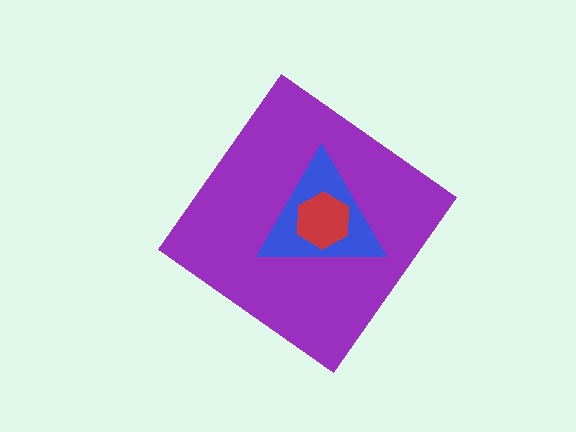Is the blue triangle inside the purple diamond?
Yes.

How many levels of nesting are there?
3.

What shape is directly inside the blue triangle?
The red hexagon.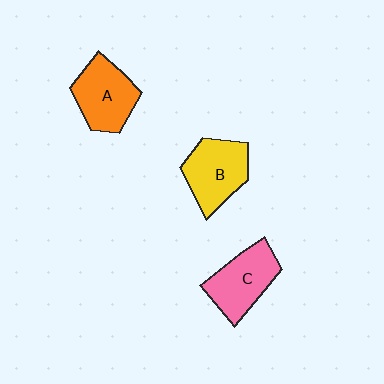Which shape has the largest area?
Shape B (yellow).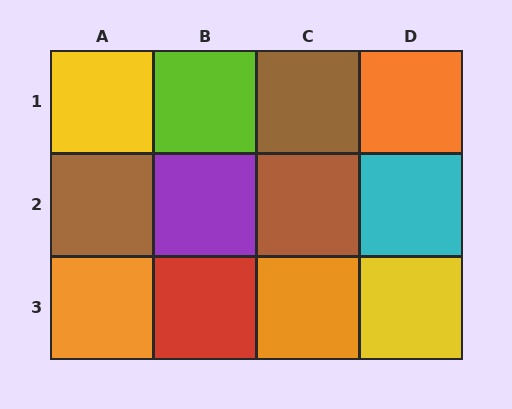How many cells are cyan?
1 cell is cyan.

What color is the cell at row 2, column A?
Brown.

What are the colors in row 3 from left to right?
Orange, red, orange, yellow.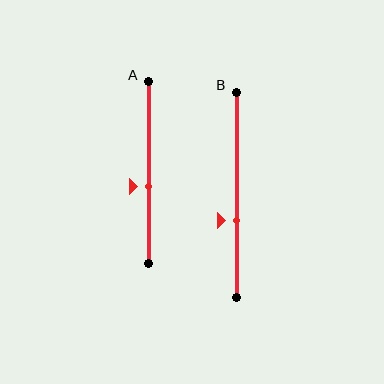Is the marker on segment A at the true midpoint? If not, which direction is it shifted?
No, the marker on segment A is shifted downward by about 7% of the segment length.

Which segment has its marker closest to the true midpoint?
Segment A has its marker closest to the true midpoint.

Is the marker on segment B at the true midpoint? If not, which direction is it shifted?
No, the marker on segment B is shifted downward by about 13% of the segment length.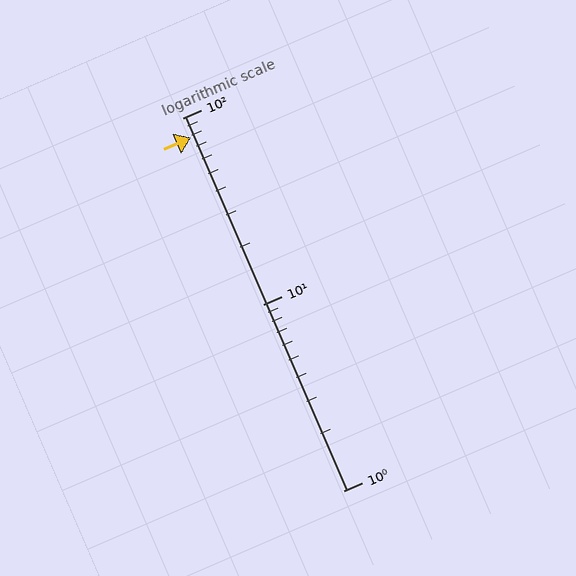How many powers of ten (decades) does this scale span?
The scale spans 2 decades, from 1 to 100.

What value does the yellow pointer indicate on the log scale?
The pointer indicates approximately 78.